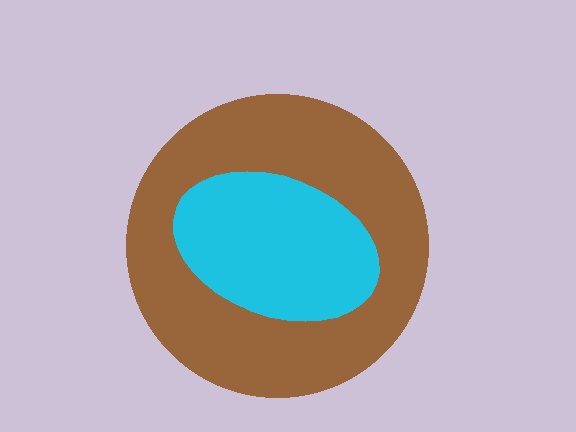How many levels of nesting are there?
2.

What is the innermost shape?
The cyan ellipse.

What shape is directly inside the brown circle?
The cyan ellipse.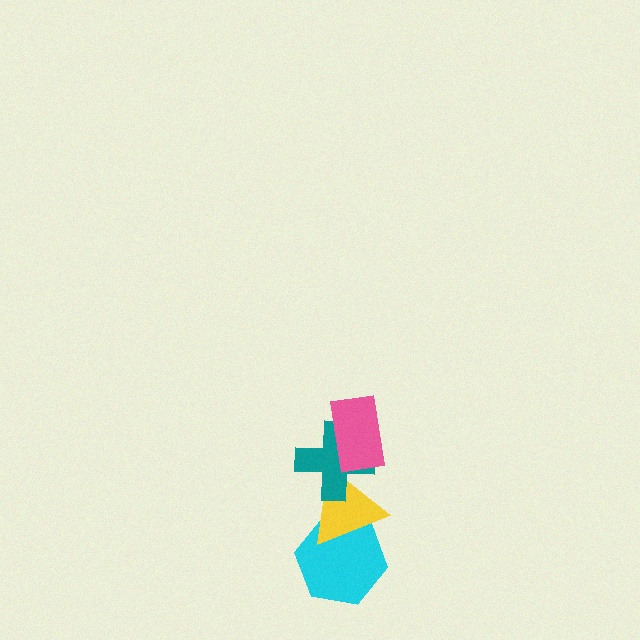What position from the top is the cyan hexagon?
The cyan hexagon is 4th from the top.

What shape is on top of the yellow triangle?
The teal cross is on top of the yellow triangle.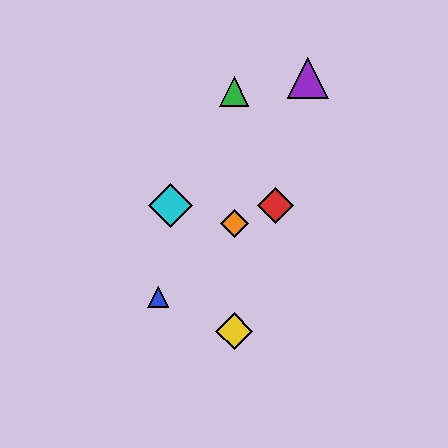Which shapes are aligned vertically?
The green triangle, the yellow diamond, the orange diamond are aligned vertically.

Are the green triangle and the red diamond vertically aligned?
No, the green triangle is at x≈234 and the red diamond is at x≈276.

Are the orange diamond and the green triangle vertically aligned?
Yes, both are at x≈234.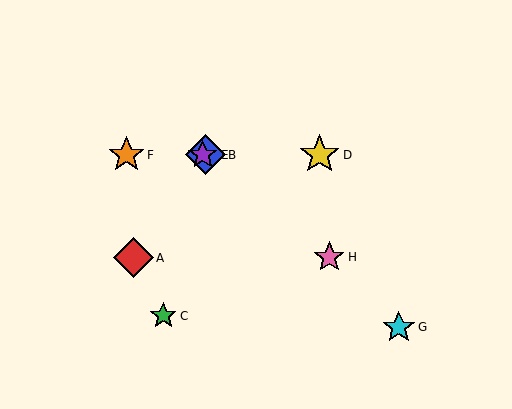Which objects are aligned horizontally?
Objects B, D, E, F are aligned horizontally.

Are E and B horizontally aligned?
Yes, both are at y≈155.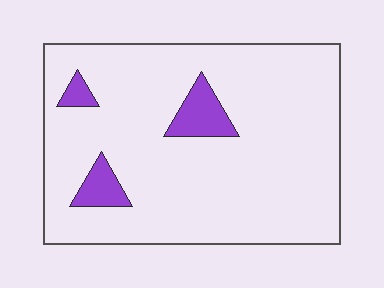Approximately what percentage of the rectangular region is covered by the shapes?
Approximately 10%.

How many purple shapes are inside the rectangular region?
3.